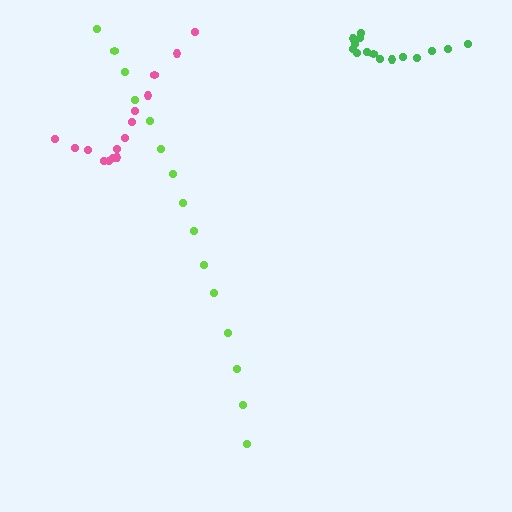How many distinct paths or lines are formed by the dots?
There are 3 distinct paths.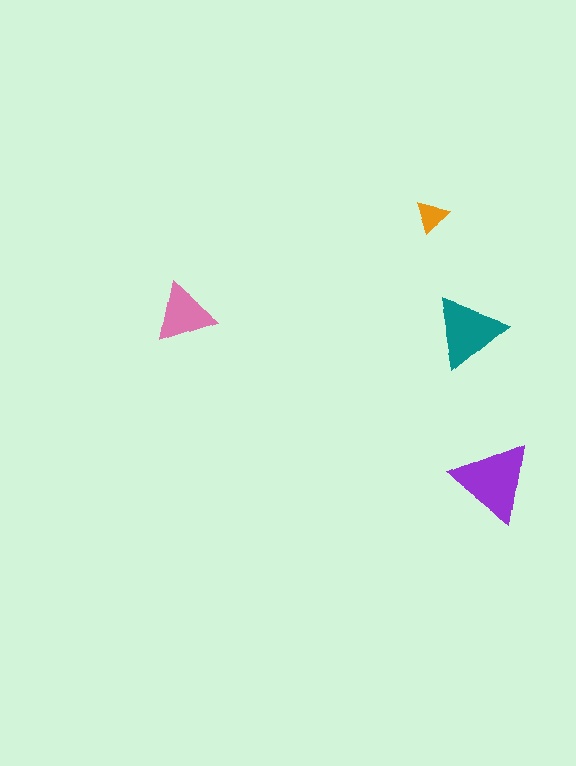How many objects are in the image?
There are 4 objects in the image.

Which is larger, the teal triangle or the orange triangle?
The teal one.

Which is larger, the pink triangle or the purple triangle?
The purple one.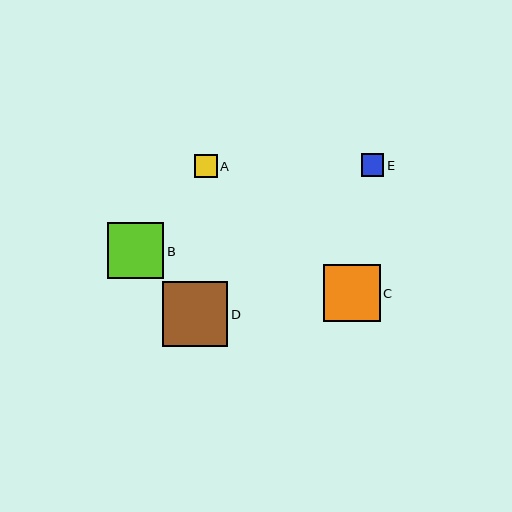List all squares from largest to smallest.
From largest to smallest: D, C, B, E, A.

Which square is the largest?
Square D is the largest with a size of approximately 65 pixels.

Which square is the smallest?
Square A is the smallest with a size of approximately 23 pixels.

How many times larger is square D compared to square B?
Square D is approximately 1.2 times the size of square B.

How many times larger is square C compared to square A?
Square C is approximately 2.5 times the size of square A.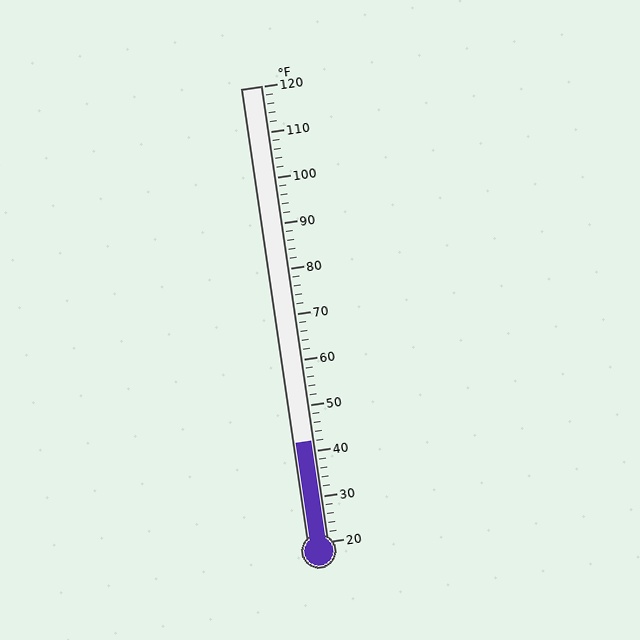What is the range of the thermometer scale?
The thermometer scale ranges from 20°F to 120°F.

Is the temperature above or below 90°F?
The temperature is below 90°F.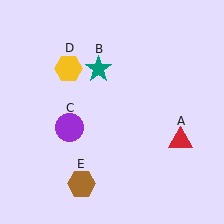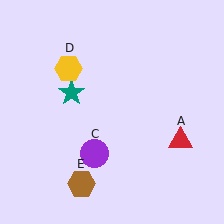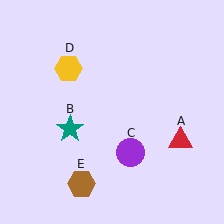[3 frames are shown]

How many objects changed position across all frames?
2 objects changed position: teal star (object B), purple circle (object C).